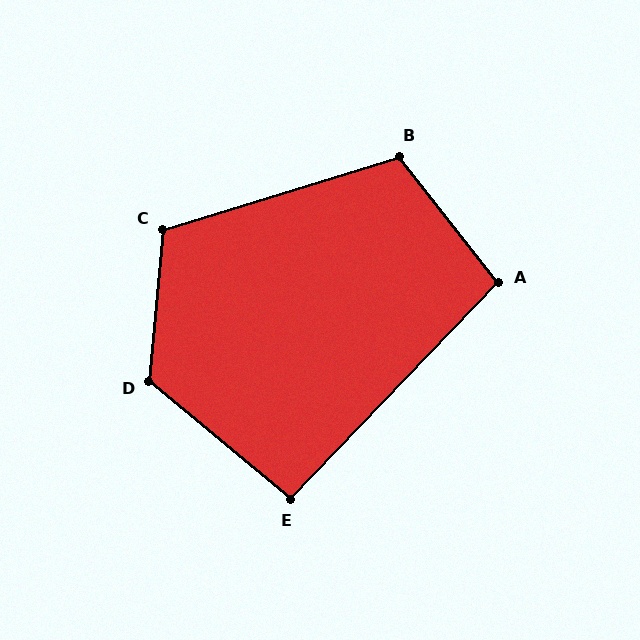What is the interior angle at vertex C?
Approximately 112 degrees (obtuse).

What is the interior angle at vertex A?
Approximately 98 degrees (obtuse).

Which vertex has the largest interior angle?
D, at approximately 125 degrees.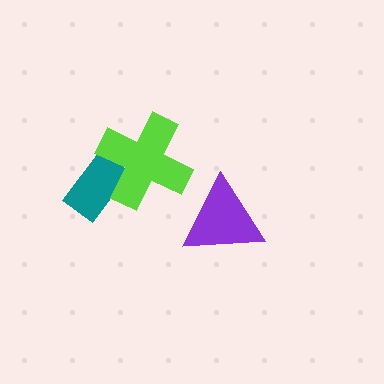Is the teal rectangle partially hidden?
Yes, it is partially covered by another shape.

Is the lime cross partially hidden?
No, no other shape covers it.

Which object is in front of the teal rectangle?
The lime cross is in front of the teal rectangle.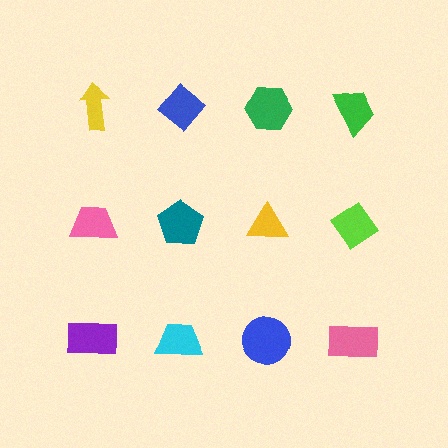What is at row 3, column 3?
A blue circle.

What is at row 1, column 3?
A green hexagon.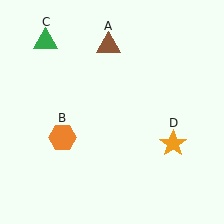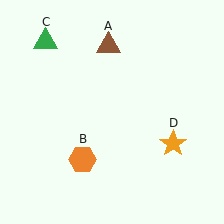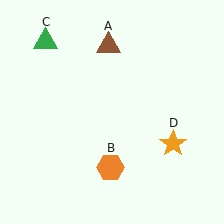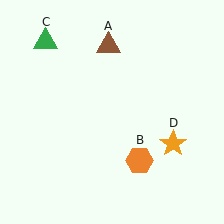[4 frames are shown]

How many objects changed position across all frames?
1 object changed position: orange hexagon (object B).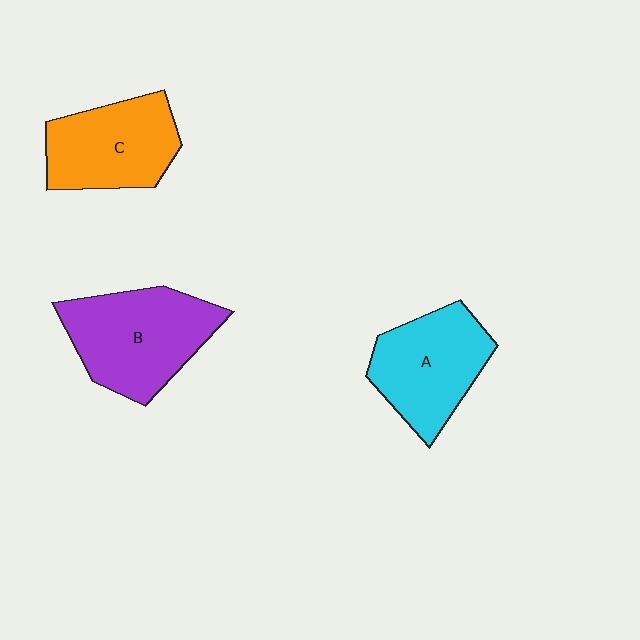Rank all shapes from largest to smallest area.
From largest to smallest: B (purple), A (cyan), C (orange).